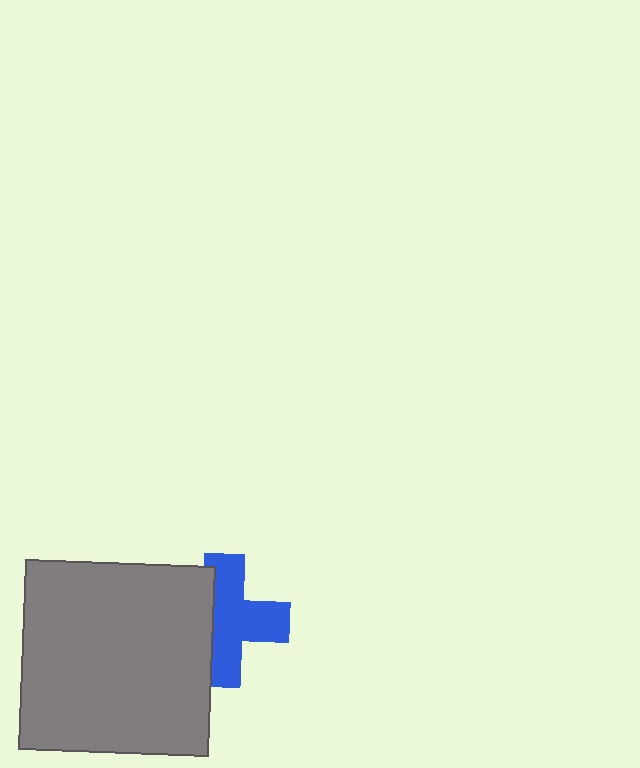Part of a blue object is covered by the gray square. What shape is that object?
It is a cross.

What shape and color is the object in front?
The object in front is a gray square.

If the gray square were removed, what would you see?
You would see the complete blue cross.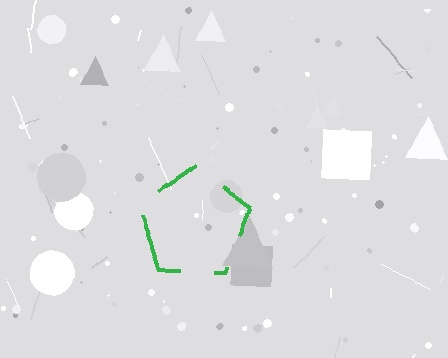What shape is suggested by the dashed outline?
The dashed outline suggests a pentagon.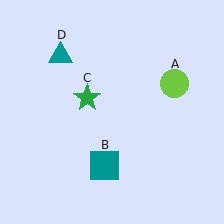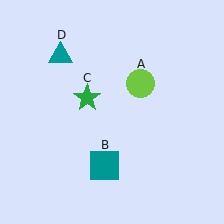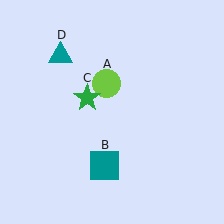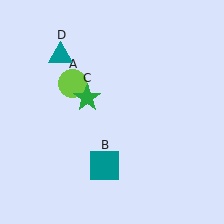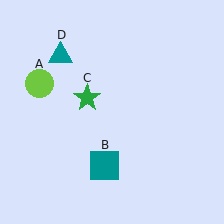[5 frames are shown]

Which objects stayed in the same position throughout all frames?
Teal square (object B) and green star (object C) and teal triangle (object D) remained stationary.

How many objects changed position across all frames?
1 object changed position: lime circle (object A).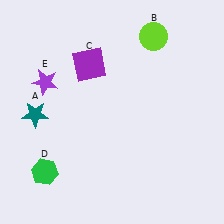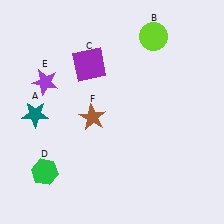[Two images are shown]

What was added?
A brown star (F) was added in Image 2.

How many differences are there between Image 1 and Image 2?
There is 1 difference between the two images.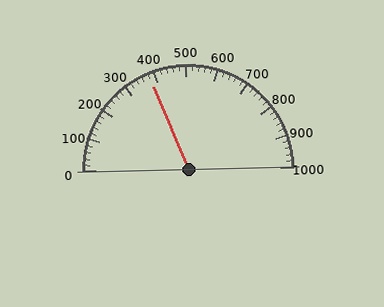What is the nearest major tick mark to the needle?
The nearest major tick mark is 400.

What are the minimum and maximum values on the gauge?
The gauge ranges from 0 to 1000.